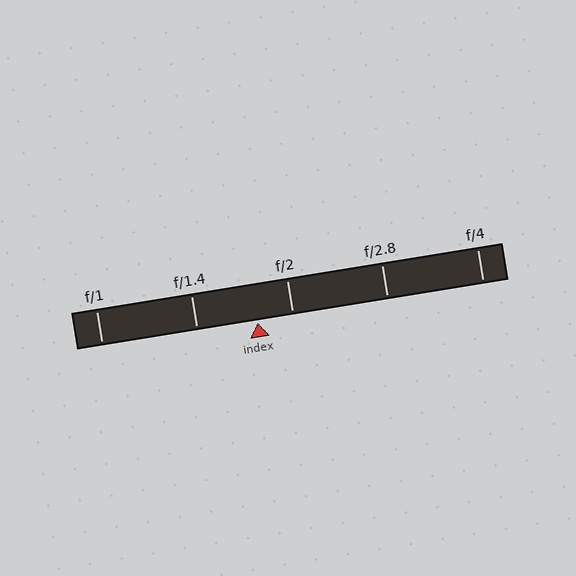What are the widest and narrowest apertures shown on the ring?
The widest aperture shown is f/1 and the narrowest is f/4.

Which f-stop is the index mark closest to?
The index mark is closest to f/2.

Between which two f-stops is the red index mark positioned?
The index mark is between f/1.4 and f/2.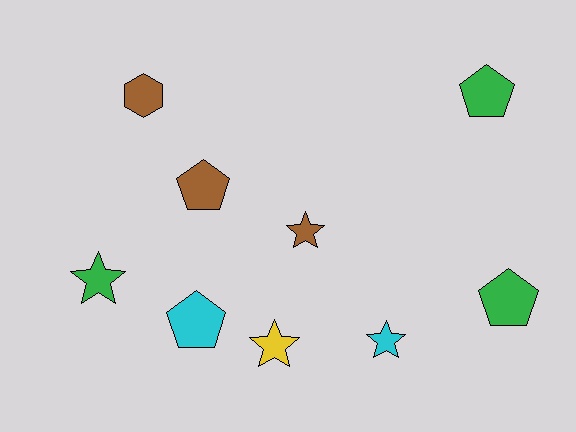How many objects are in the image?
There are 9 objects.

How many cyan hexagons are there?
There are no cyan hexagons.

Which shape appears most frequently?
Star, with 4 objects.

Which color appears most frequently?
Green, with 3 objects.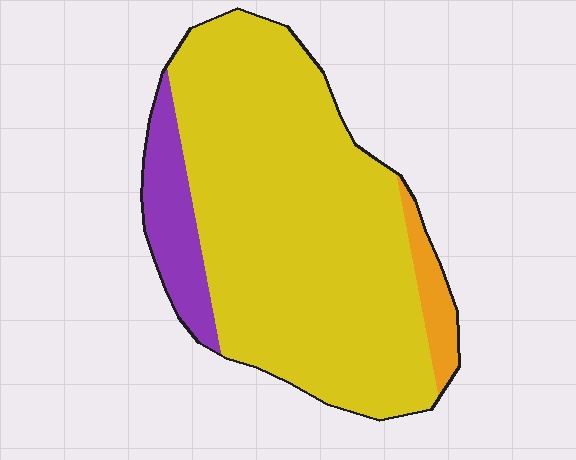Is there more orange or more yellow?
Yellow.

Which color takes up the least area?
Orange, at roughly 5%.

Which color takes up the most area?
Yellow, at roughly 80%.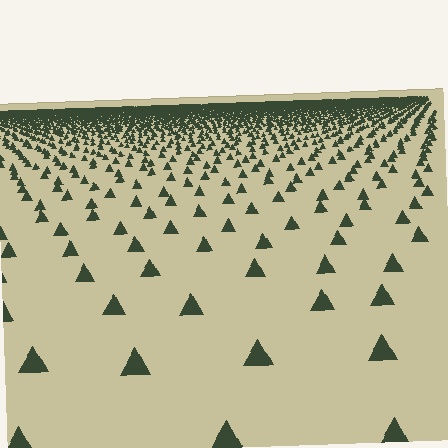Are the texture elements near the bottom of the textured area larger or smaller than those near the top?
Larger. Near the bottom, elements are closer to the viewer and appear at a bigger on-screen size.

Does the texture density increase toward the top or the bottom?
Density increases toward the top.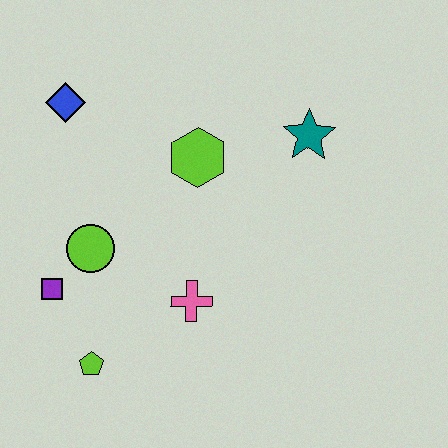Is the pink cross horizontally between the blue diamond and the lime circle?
No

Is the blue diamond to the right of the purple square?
Yes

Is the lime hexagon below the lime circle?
No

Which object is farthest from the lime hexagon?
The lime pentagon is farthest from the lime hexagon.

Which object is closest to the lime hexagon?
The teal star is closest to the lime hexagon.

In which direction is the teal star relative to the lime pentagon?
The teal star is above the lime pentagon.